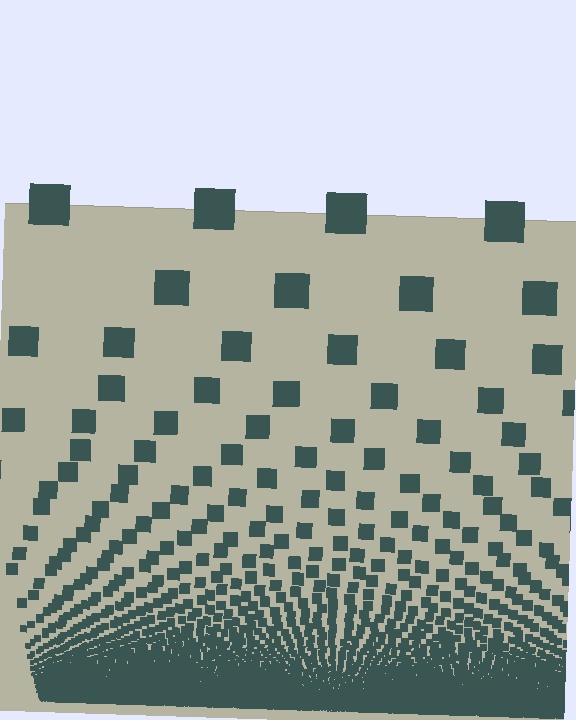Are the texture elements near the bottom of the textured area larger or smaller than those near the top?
Smaller. The gradient is inverted — elements near the bottom are smaller and denser.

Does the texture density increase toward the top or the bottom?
Density increases toward the bottom.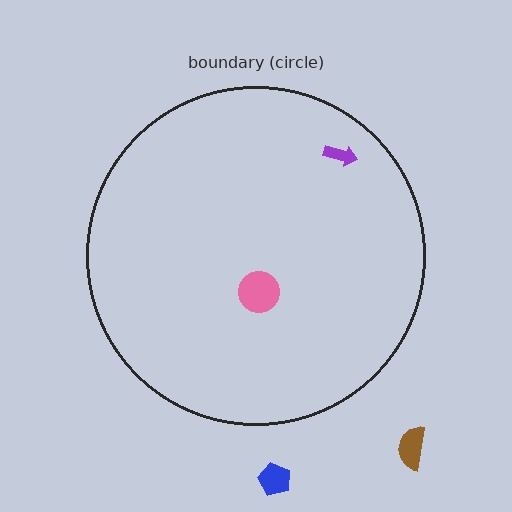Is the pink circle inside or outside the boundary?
Inside.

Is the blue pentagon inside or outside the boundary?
Outside.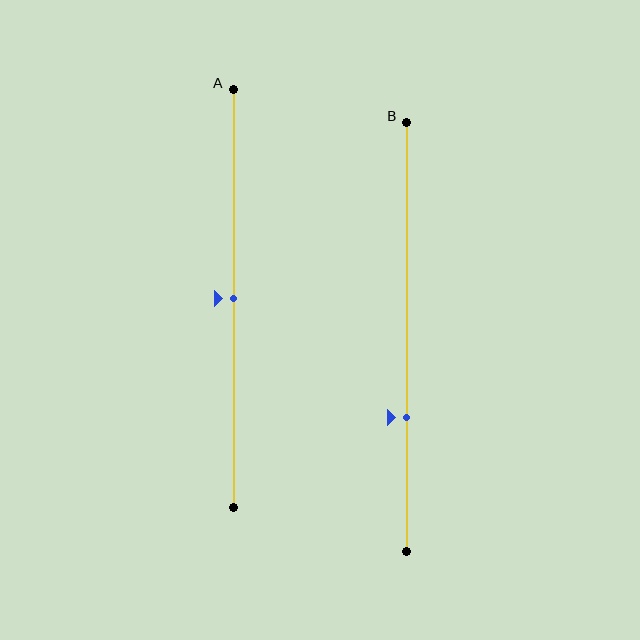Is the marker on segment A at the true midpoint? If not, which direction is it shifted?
Yes, the marker on segment A is at the true midpoint.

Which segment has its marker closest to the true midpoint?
Segment A has its marker closest to the true midpoint.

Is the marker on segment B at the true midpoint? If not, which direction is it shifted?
No, the marker on segment B is shifted downward by about 19% of the segment length.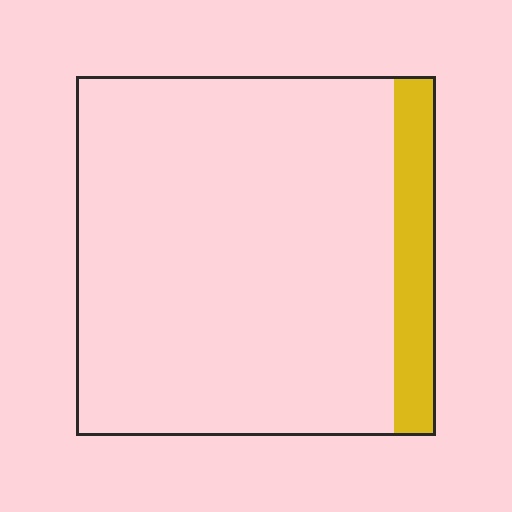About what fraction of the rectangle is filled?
About one eighth (1/8).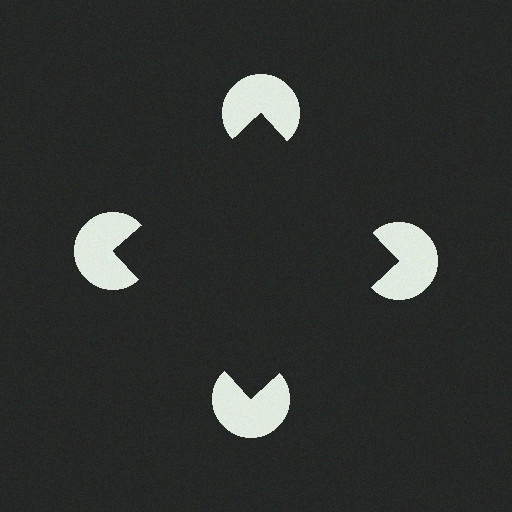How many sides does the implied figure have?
4 sides.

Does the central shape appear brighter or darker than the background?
It typically appears slightly darker than the background, even though no actual brightness change is drawn.